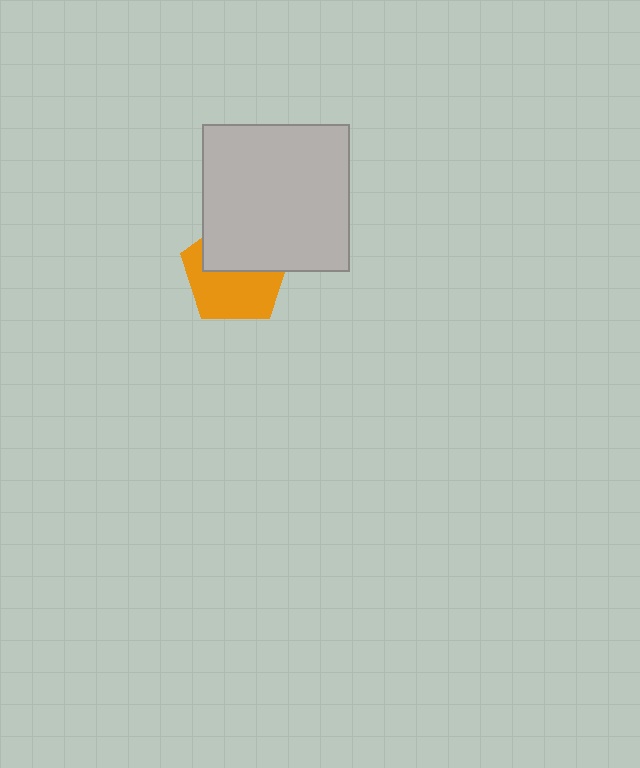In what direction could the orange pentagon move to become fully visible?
The orange pentagon could move down. That would shift it out from behind the light gray square entirely.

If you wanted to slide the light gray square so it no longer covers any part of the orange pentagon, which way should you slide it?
Slide it up — that is the most direct way to separate the two shapes.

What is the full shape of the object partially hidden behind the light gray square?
The partially hidden object is an orange pentagon.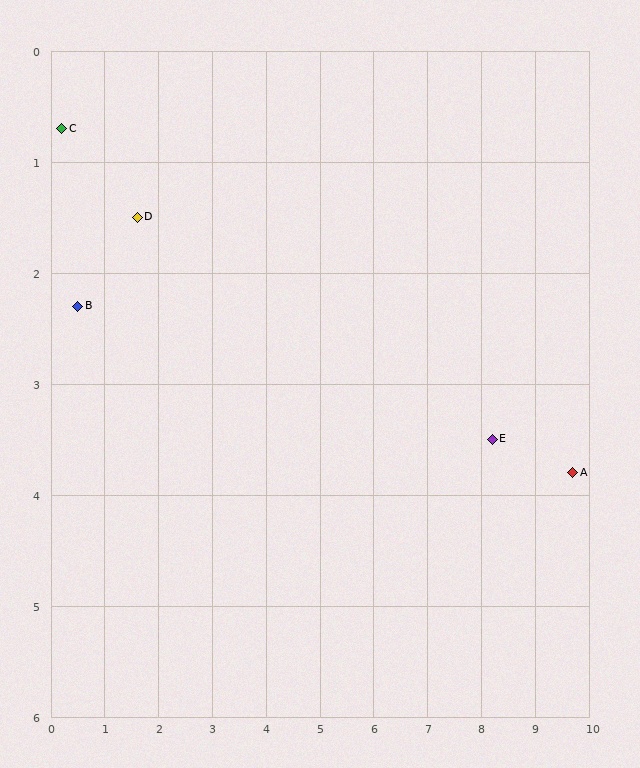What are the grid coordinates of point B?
Point B is at approximately (0.5, 2.3).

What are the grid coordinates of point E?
Point E is at approximately (8.2, 3.5).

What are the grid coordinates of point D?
Point D is at approximately (1.6, 1.5).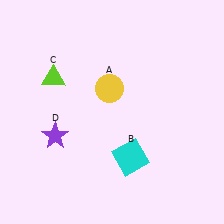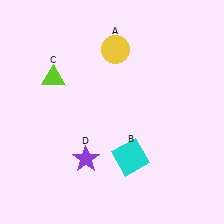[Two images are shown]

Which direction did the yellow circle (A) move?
The yellow circle (A) moved up.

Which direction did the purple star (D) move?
The purple star (D) moved right.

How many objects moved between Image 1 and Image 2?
2 objects moved between the two images.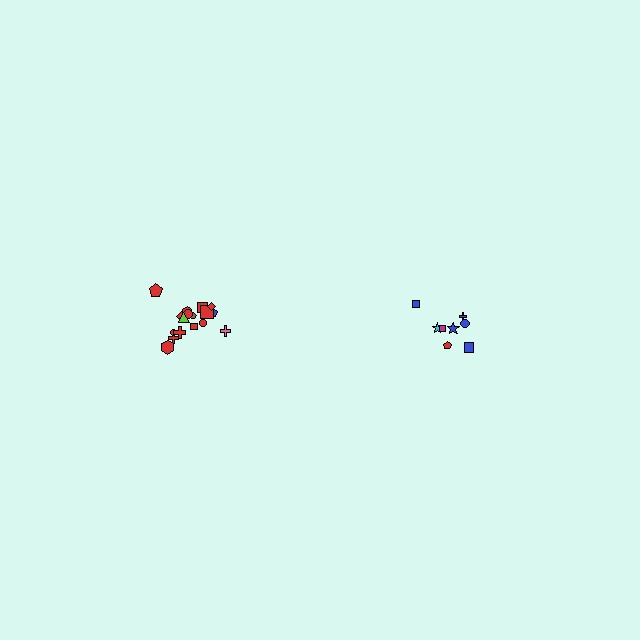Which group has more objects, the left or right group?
The left group.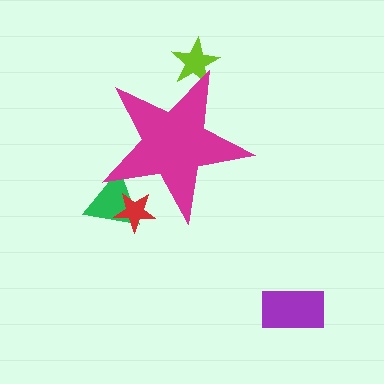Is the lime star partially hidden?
Yes, the lime star is partially hidden behind the magenta star.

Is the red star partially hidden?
Yes, the red star is partially hidden behind the magenta star.